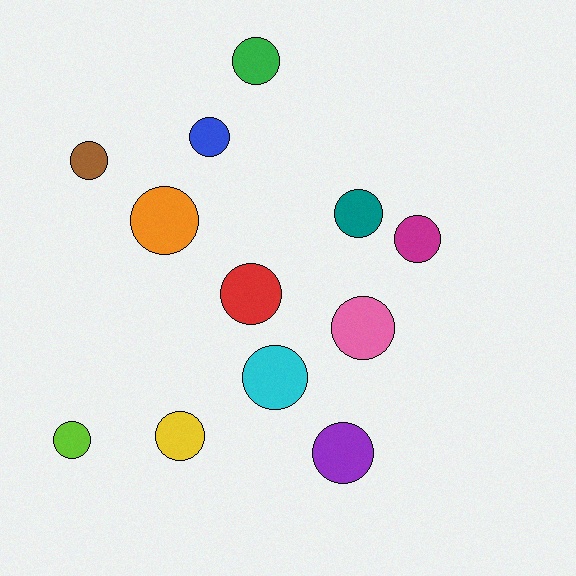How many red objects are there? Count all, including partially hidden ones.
There is 1 red object.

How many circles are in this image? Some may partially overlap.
There are 12 circles.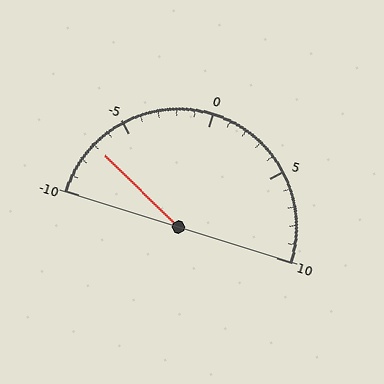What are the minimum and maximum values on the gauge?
The gauge ranges from -10 to 10.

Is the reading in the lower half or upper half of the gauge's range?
The reading is in the lower half of the range (-10 to 10).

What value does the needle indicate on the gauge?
The needle indicates approximately -7.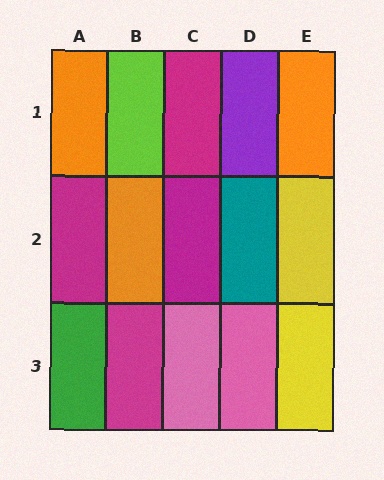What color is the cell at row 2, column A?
Magenta.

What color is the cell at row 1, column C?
Magenta.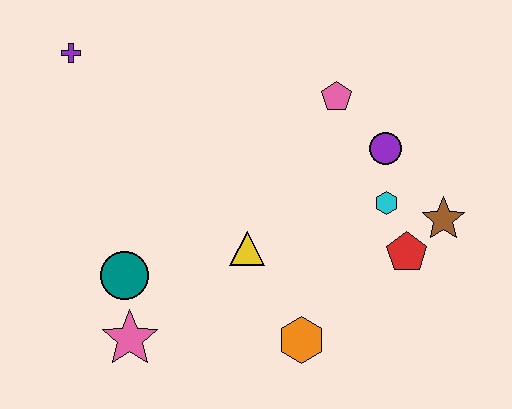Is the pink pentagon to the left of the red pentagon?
Yes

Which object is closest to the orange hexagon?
The yellow triangle is closest to the orange hexagon.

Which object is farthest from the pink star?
The brown star is farthest from the pink star.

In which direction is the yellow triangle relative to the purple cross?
The yellow triangle is below the purple cross.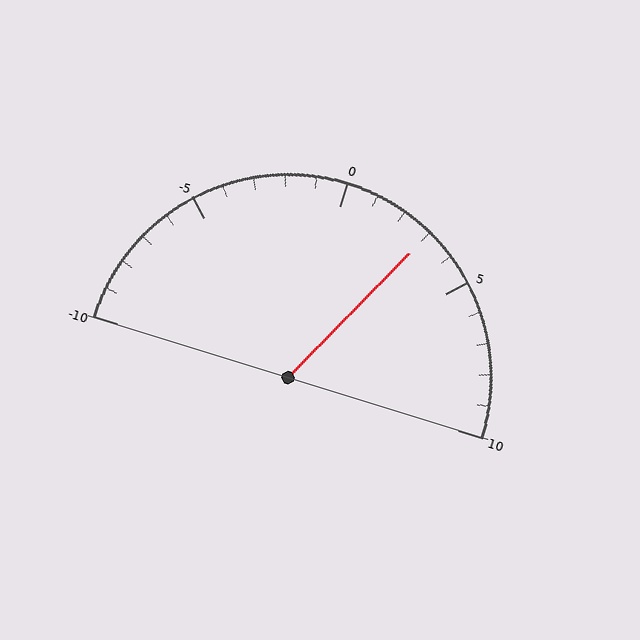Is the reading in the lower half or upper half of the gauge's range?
The reading is in the upper half of the range (-10 to 10).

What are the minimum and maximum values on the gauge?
The gauge ranges from -10 to 10.